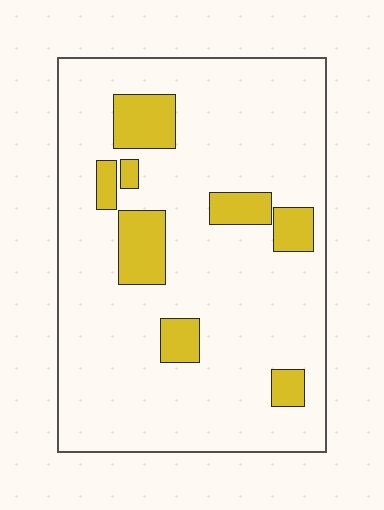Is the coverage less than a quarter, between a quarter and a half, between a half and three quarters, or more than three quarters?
Less than a quarter.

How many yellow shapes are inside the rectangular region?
8.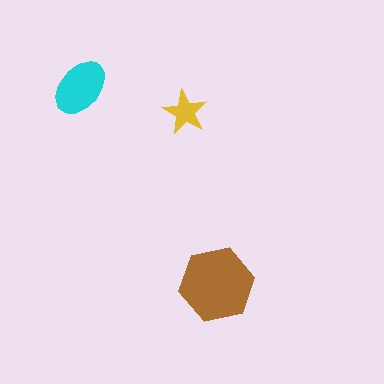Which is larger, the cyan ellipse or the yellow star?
The cyan ellipse.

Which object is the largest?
The brown hexagon.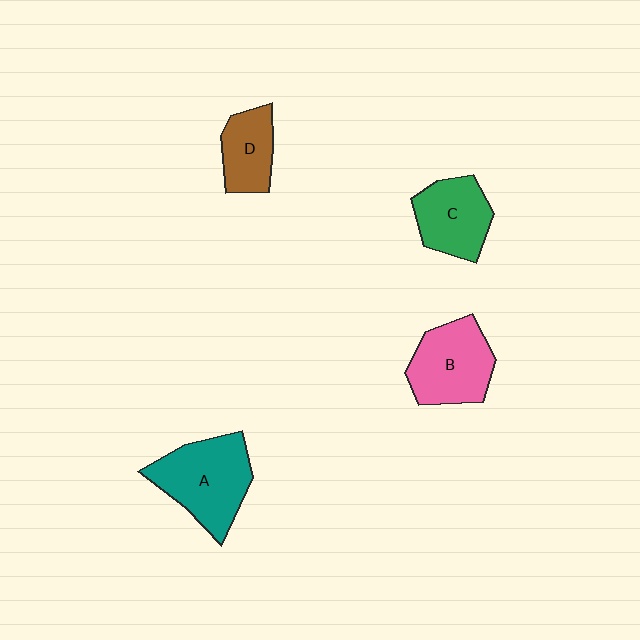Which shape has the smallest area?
Shape D (brown).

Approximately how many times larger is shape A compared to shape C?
Approximately 1.4 times.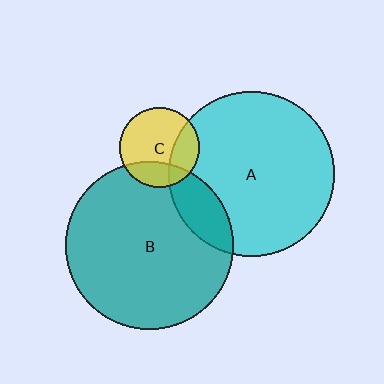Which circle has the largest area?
Circle B (teal).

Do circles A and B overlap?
Yes.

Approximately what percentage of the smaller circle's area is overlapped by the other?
Approximately 15%.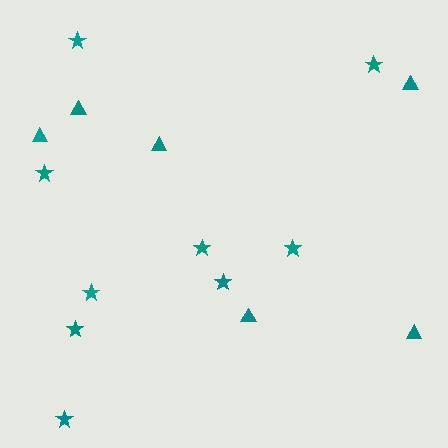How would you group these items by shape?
There are 2 groups: one group of triangles (6) and one group of stars (9).